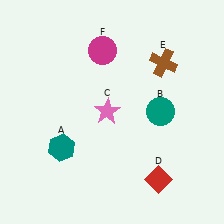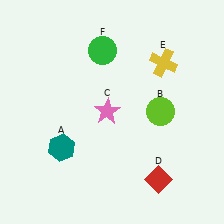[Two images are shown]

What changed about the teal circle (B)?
In Image 1, B is teal. In Image 2, it changed to lime.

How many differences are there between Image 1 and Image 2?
There are 3 differences between the two images.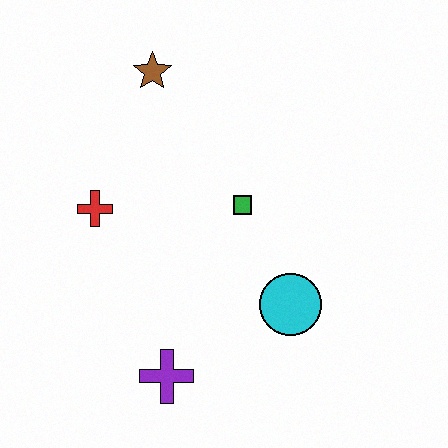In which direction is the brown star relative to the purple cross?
The brown star is above the purple cross.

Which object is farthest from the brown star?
The purple cross is farthest from the brown star.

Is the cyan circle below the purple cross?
No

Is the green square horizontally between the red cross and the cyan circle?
Yes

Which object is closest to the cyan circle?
The green square is closest to the cyan circle.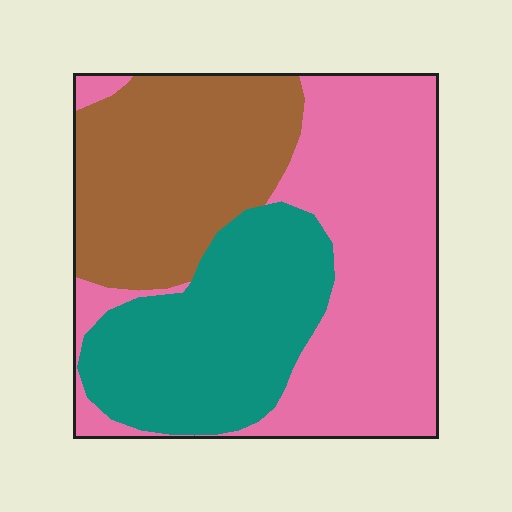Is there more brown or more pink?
Pink.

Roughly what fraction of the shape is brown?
Brown covers 29% of the shape.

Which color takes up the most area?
Pink, at roughly 45%.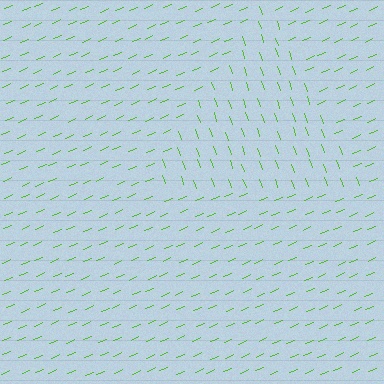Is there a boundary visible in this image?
Yes, there is a texture boundary formed by a change in line orientation.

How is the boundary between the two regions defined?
The boundary is defined purely by a change in line orientation (approximately 86 degrees difference). All lines are the same color and thickness.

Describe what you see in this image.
The image is filled with small lime line segments. A triangle region in the image has lines oriented differently from the surrounding lines, creating a visible texture boundary.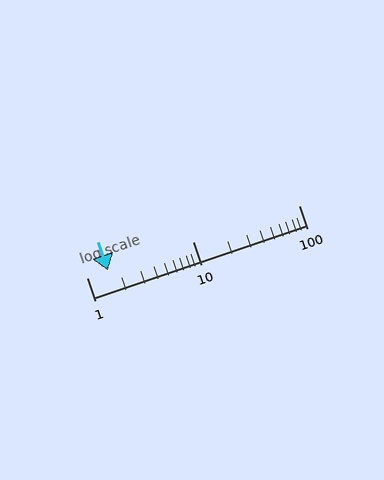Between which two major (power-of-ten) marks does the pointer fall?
The pointer is between 1 and 10.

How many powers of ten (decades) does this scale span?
The scale spans 2 decades, from 1 to 100.